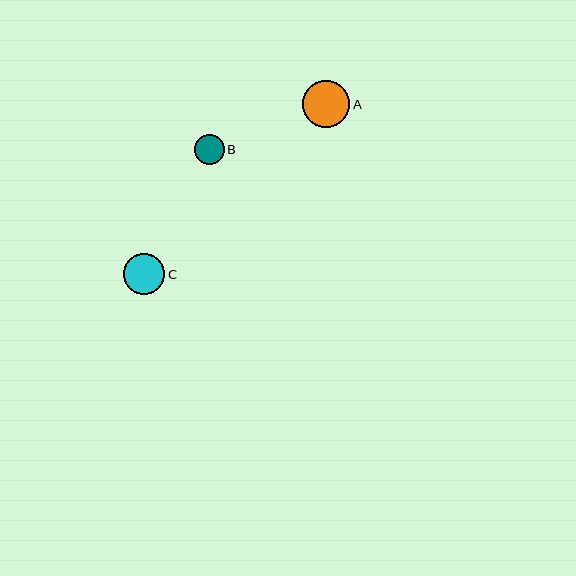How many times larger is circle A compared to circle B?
Circle A is approximately 1.6 times the size of circle B.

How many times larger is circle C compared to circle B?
Circle C is approximately 1.4 times the size of circle B.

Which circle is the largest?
Circle A is the largest with a size of approximately 47 pixels.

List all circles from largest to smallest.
From largest to smallest: A, C, B.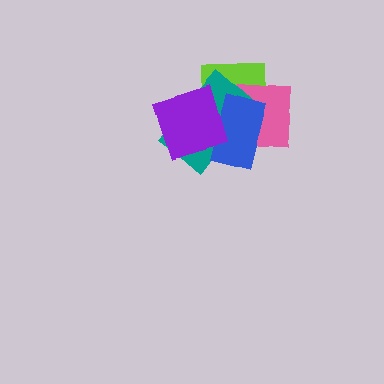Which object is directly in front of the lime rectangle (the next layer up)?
The pink square is directly in front of the lime rectangle.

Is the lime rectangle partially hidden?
Yes, it is partially covered by another shape.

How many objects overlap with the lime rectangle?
4 objects overlap with the lime rectangle.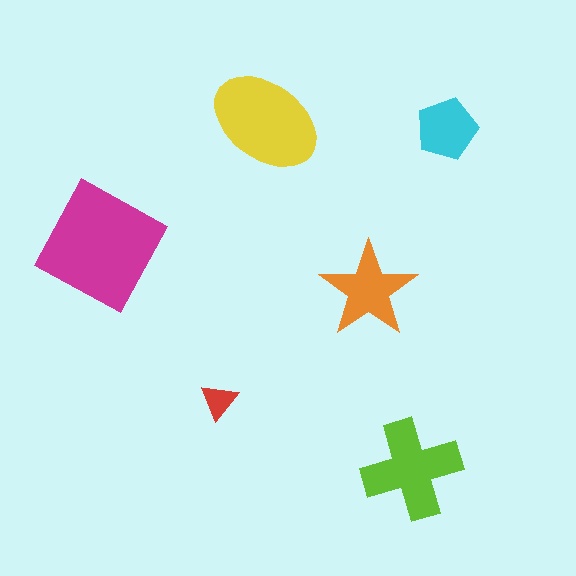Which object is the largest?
The magenta square.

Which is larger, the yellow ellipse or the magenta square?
The magenta square.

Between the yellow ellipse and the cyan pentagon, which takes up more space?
The yellow ellipse.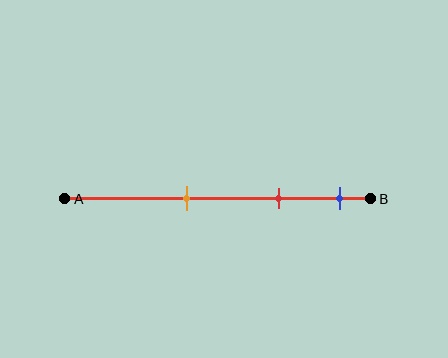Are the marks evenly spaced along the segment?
Yes, the marks are approximately evenly spaced.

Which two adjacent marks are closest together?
The red and blue marks are the closest adjacent pair.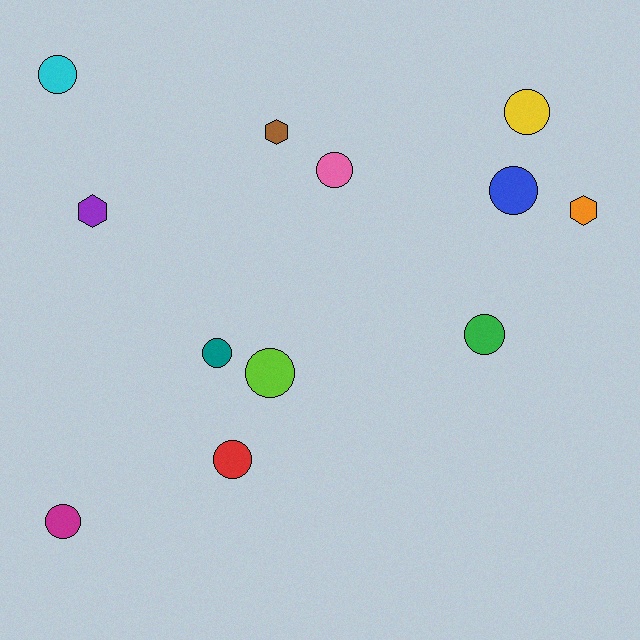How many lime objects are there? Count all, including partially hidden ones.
There is 1 lime object.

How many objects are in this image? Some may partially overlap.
There are 12 objects.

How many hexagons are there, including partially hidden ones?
There are 3 hexagons.